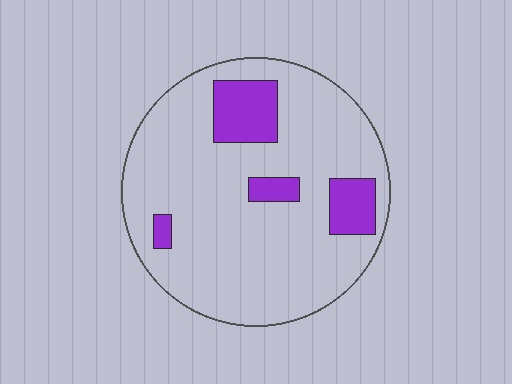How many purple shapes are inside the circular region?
4.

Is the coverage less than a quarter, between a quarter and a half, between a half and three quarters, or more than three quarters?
Less than a quarter.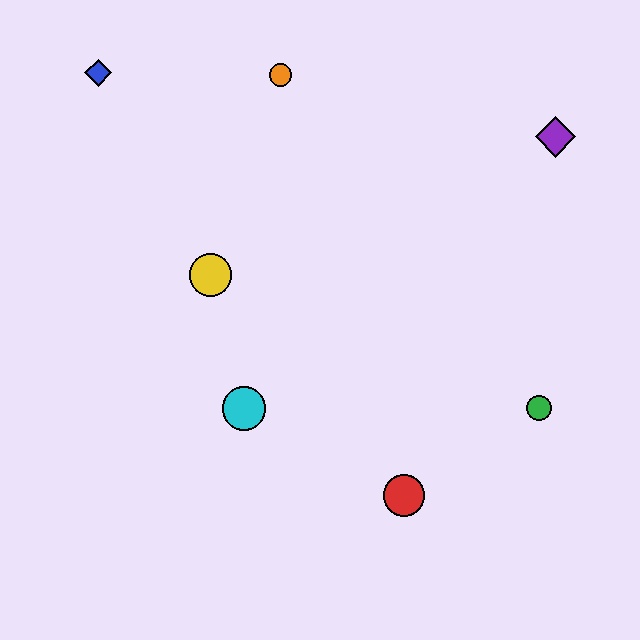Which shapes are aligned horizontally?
The green circle, the cyan circle are aligned horizontally.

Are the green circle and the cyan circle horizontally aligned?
Yes, both are at y≈408.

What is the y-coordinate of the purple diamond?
The purple diamond is at y≈137.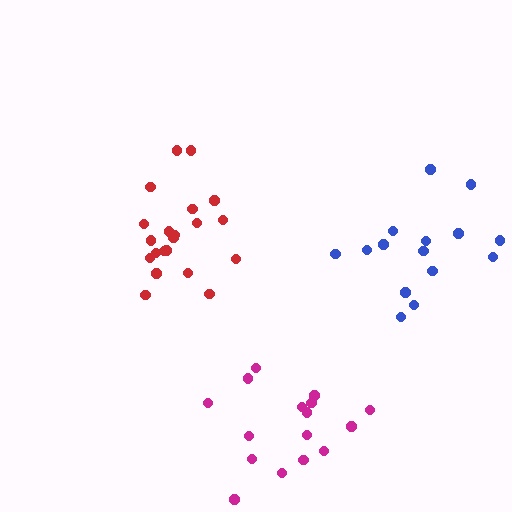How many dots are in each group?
Group 1: 21 dots, Group 2: 16 dots, Group 3: 15 dots (52 total).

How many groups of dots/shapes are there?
There are 3 groups.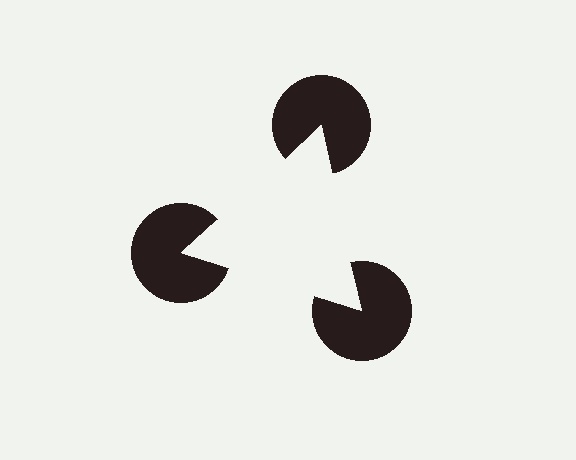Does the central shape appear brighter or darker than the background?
It typically appears slightly brighter than the background, even though no actual brightness change is drawn.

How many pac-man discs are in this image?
There are 3 — one at each vertex of the illusory triangle.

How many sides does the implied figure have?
3 sides.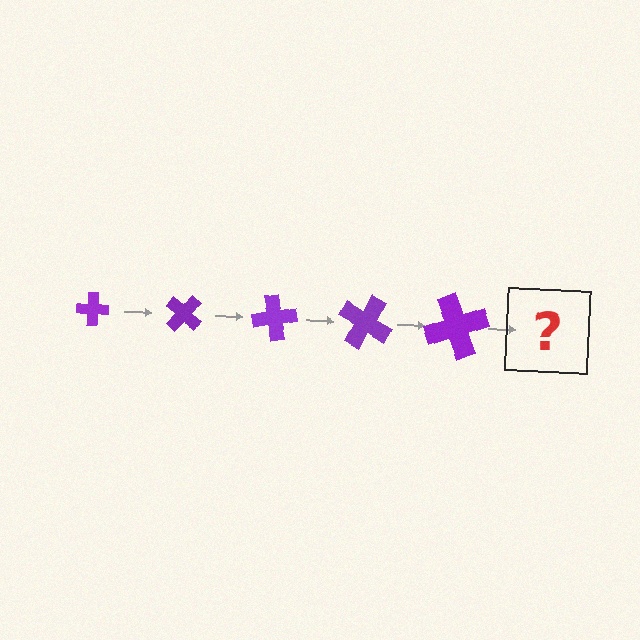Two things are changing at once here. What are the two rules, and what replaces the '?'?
The two rules are that the cross grows larger each step and it rotates 40 degrees each step. The '?' should be a cross, larger than the previous one and rotated 200 degrees from the start.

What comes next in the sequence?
The next element should be a cross, larger than the previous one and rotated 200 degrees from the start.